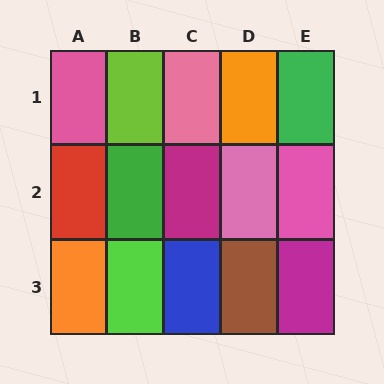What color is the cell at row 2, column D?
Pink.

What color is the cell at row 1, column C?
Pink.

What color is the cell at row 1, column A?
Pink.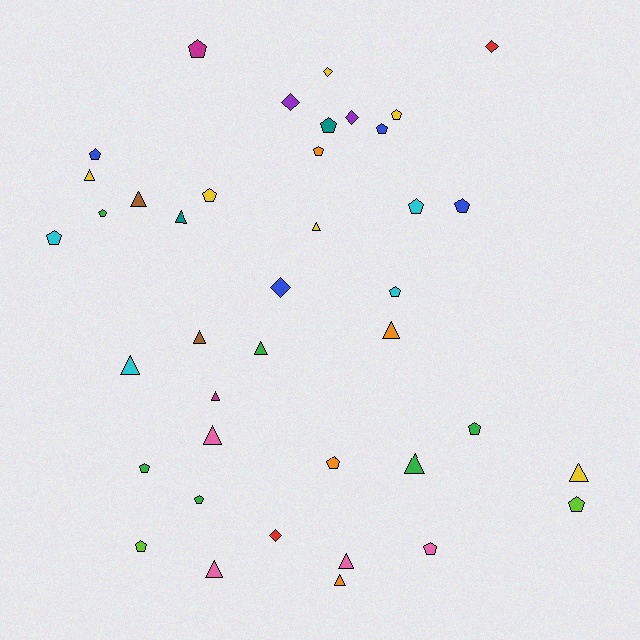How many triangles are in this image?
There are 15 triangles.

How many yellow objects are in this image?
There are 6 yellow objects.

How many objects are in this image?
There are 40 objects.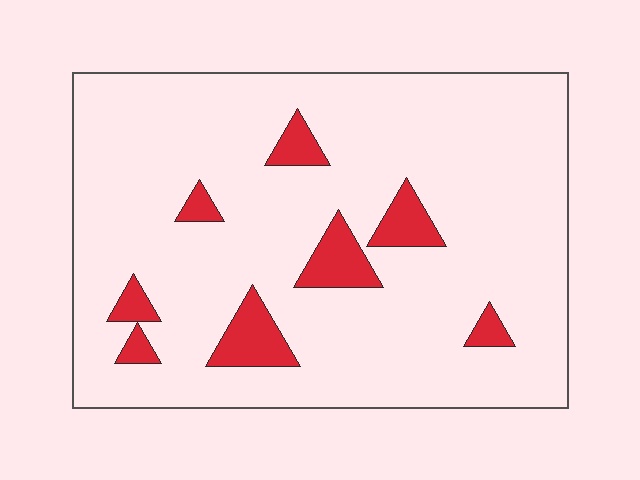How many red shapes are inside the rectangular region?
8.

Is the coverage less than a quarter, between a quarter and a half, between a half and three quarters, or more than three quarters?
Less than a quarter.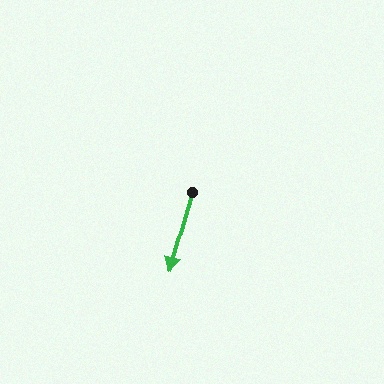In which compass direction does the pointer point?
South.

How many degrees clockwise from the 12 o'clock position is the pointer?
Approximately 196 degrees.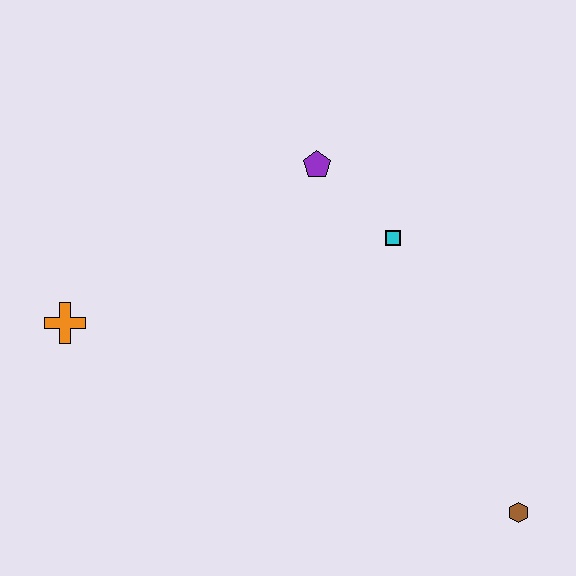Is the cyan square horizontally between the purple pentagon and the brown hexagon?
Yes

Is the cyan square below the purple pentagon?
Yes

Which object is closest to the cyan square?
The purple pentagon is closest to the cyan square.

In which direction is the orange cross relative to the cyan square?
The orange cross is to the left of the cyan square.